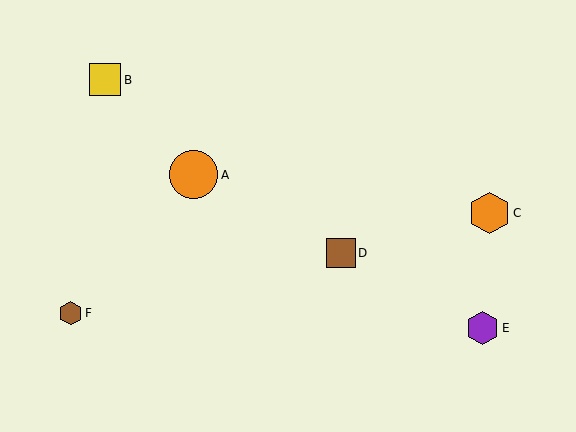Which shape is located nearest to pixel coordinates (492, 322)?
The purple hexagon (labeled E) at (483, 328) is nearest to that location.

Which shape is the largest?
The orange circle (labeled A) is the largest.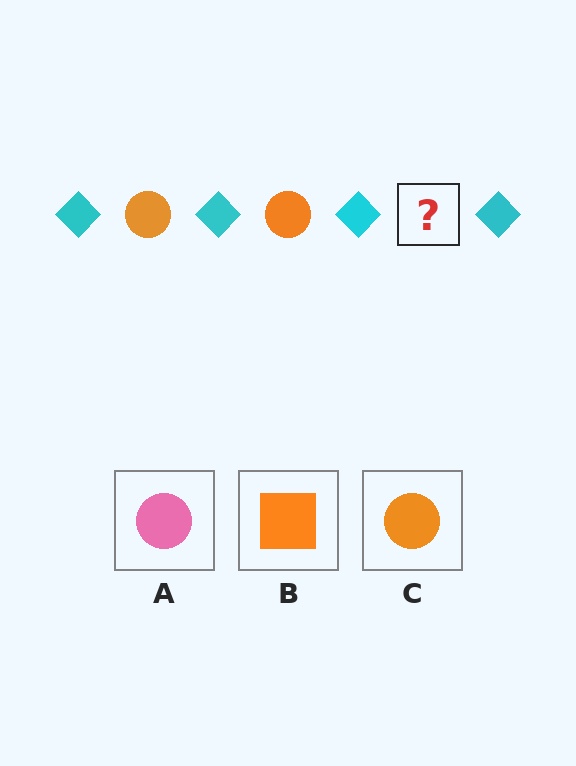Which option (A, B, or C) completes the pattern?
C.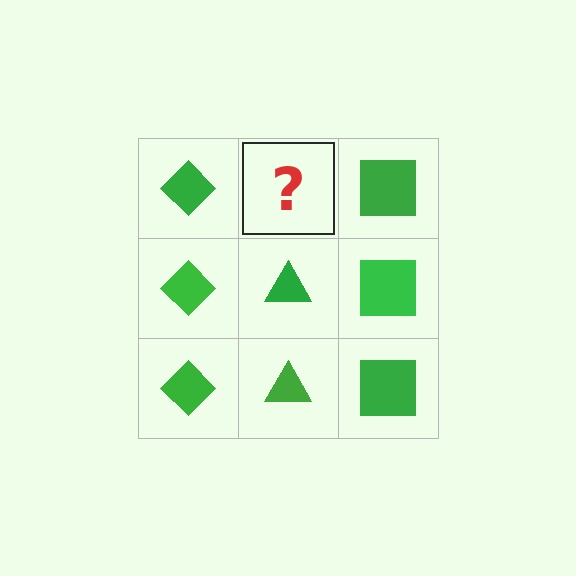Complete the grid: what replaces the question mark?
The question mark should be replaced with a green triangle.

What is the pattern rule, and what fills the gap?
The rule is that each column has a consistent shape. The gap should be filled with a green triangle.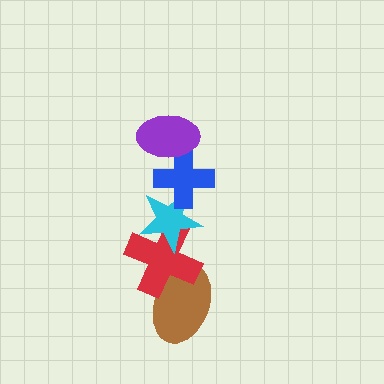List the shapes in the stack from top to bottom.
From top to bottom: the purple ellipse, the blue cross, the cyan star, the red cross, the brown ellipse.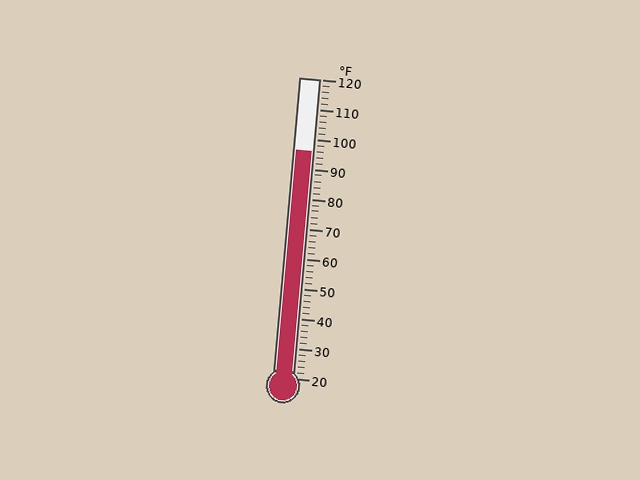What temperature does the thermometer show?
The thermometer shows approximately 96°F.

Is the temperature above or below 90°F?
The temperature is above 90°F.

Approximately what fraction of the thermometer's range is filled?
The thermometer is filled to approximately 75% of its range.